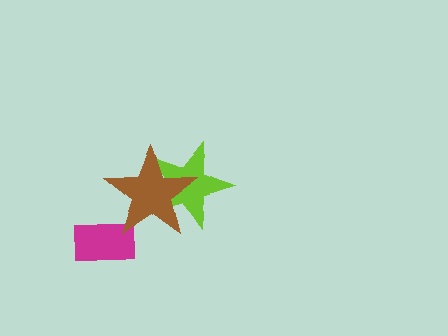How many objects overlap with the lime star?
1 object overlaps with the lime star.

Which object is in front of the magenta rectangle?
The brown star is in front of the magenta rectangle.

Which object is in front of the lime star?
The brown star is in front of the lime star.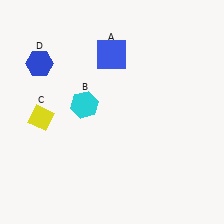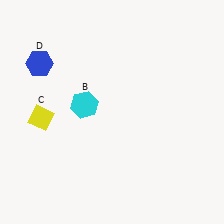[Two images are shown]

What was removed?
The blue square (A) was removed in Image 2.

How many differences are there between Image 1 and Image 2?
There is 1 difference between the two images.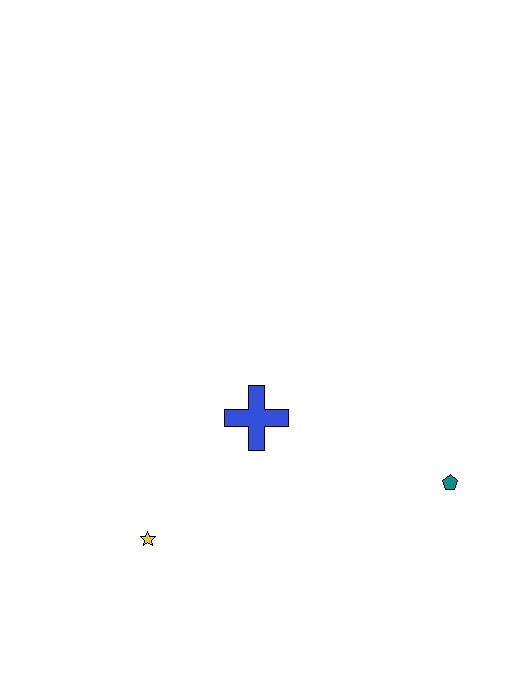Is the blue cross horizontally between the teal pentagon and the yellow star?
Yes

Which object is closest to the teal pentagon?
The blue cross is closest to the teal pentagon.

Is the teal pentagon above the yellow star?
Yes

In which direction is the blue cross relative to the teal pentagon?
The blue cross is to the left of the teal pentagon.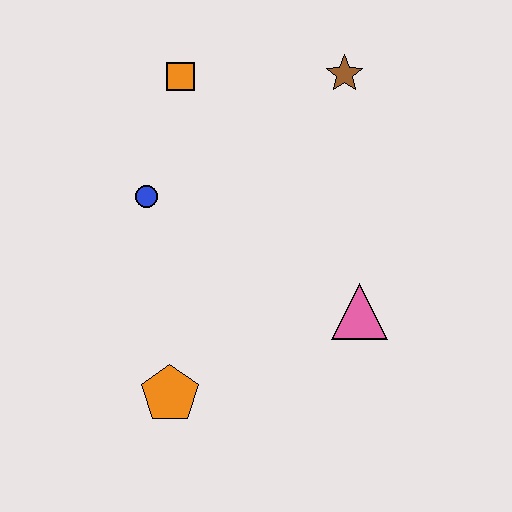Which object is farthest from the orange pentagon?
The brown star is farthest from the orange pentagon.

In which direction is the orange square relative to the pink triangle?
The orange square is above the pink triangle.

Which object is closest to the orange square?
The blue circle is closest to the orange square.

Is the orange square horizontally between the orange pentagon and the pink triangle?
Yes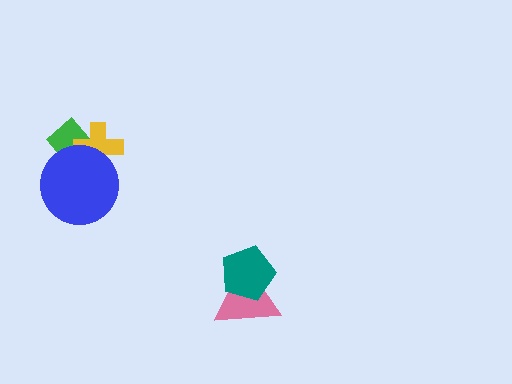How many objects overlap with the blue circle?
2 objects overlap with the blue circle.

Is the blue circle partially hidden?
No, no other shape covers it.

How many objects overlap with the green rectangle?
2 objects overlap with the green rectangle.